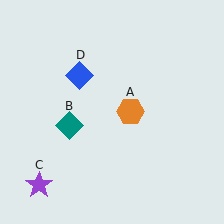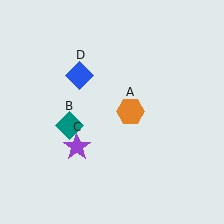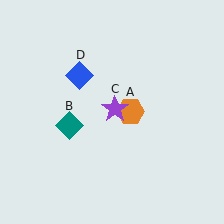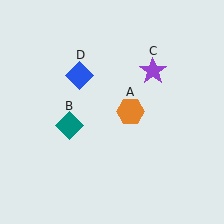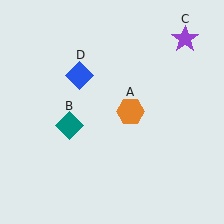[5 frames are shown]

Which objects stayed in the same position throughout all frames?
Orange hexagon (object A) and teal diamond (object B) and blue diamond (object D) remained stationary.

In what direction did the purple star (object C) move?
The purple star (object C) moved up and to the right.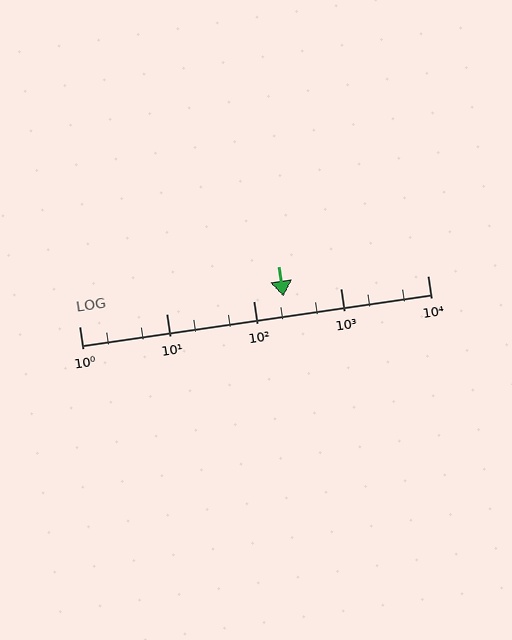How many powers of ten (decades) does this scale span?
The scale spans 4 decades, from 1 to 10000.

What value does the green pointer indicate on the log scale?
The pointer indicates approximately 220.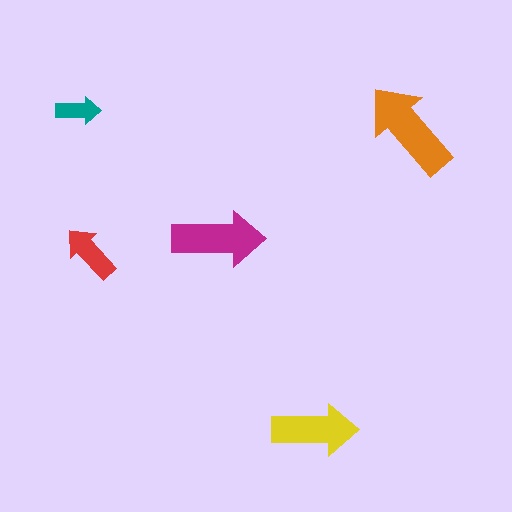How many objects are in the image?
There are 5 objects in the image.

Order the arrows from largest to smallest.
the orange one, the magenta one, the yellow one, the red one, the teal one.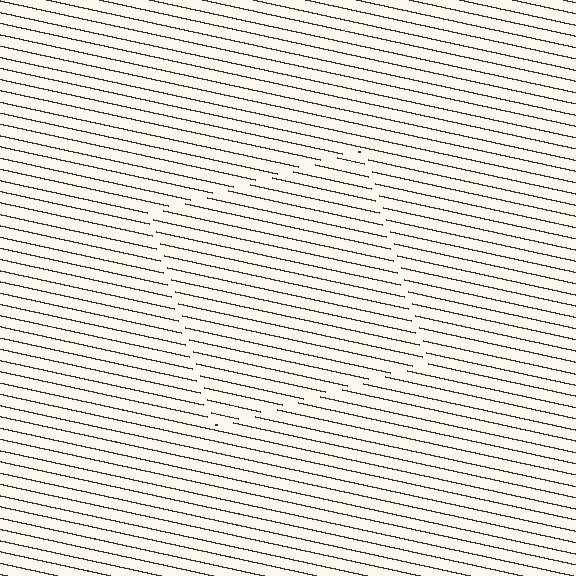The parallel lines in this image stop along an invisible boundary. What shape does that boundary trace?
An illusory square. The interior of the shape contains the same grating, shifted by half a period — the contour is defined by the phase discontinuity where line-ends from the inner and outer gratings abut.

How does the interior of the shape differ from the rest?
The interior of the shape contains the same grating, shifted by half a period — the contour is defined by the phase discontinuity where line-ends from the inner and outer gratings abut.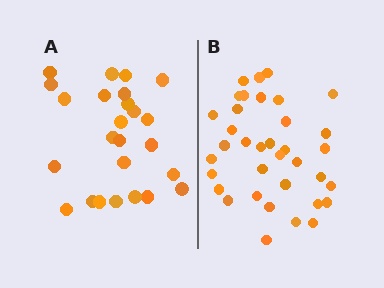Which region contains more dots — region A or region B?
Region B (the right region) has more dots.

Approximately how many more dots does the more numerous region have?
Region B has roughly 12 or so more dots than region A.